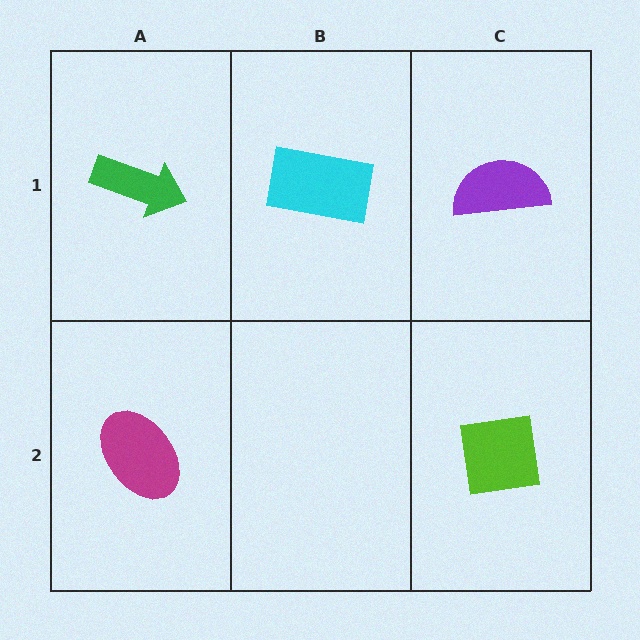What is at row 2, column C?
A lime square.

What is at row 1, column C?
A purple semicircle.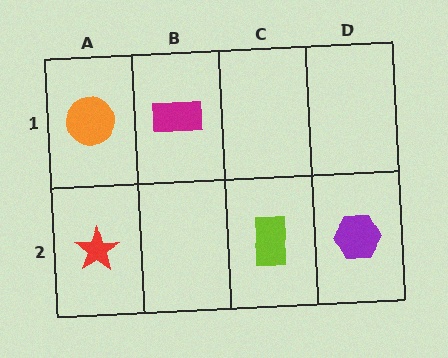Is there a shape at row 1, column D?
No, that cell is empty.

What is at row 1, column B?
A magenta rectangle.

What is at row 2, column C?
A lime rectangle.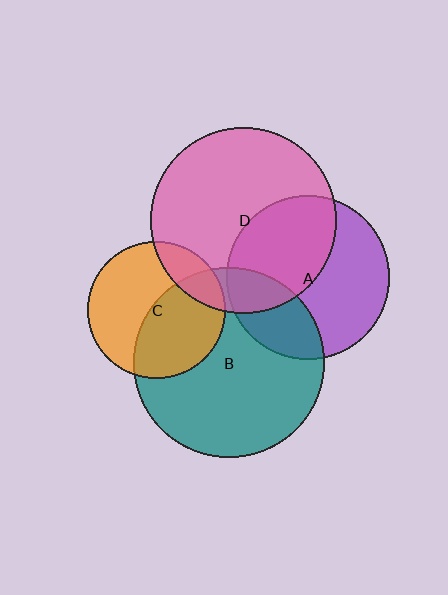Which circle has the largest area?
Circle B (teal).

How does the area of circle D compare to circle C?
Approximately 1.8 times.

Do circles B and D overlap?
Yes.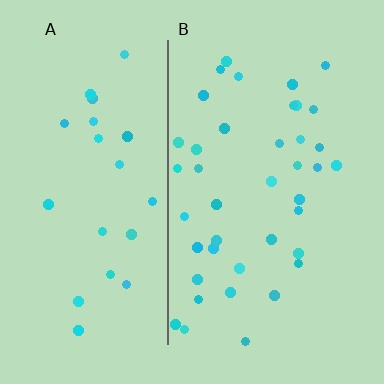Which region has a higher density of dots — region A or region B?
B (the right).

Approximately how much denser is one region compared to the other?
Approximately 1.7× — region B over region A.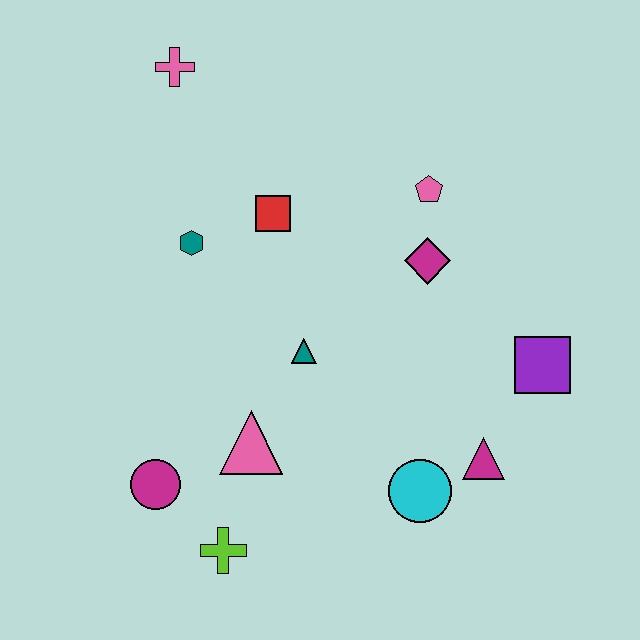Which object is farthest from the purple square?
The pink cross is farthest from the purple square.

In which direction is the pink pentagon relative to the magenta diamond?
The pink pentagon is above the magenta diamond.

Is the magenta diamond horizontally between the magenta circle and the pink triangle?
No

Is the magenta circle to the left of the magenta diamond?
Yes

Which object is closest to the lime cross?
The magenta circle is closest to the lime cross.